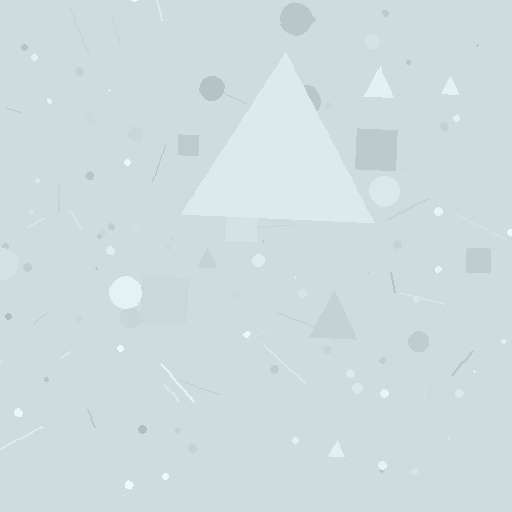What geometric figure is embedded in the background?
A triangle is embedded in the background.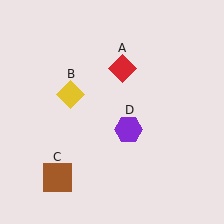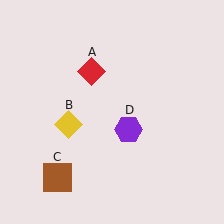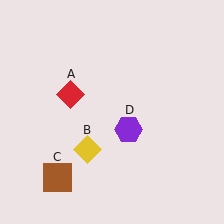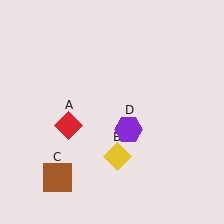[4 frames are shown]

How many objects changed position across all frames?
2 objects changed position: red diamond (object A), yellow diamond (object B).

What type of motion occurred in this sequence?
The red diamond (object A), yellow diamond (object B) rotated counterclockwise around the center of the scene.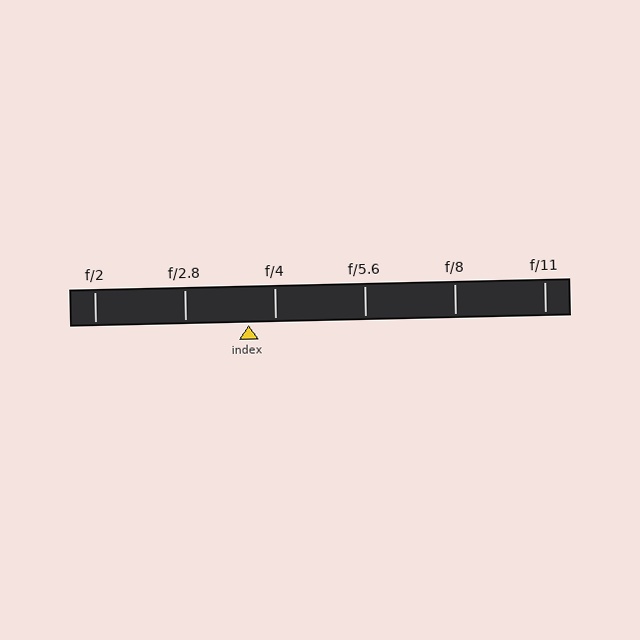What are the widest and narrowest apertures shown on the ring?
The widest aperture shown is f/2 and the narrowest is f/11.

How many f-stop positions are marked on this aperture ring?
There are 6 f-stop positions marked.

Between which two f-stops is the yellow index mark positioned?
The index mark is between f/2.8 and f/4.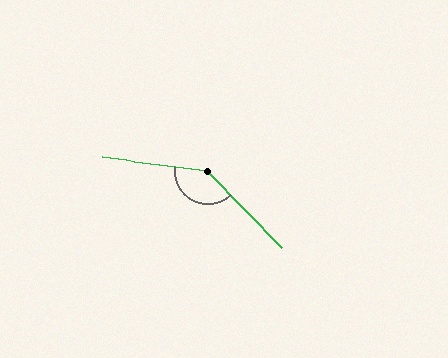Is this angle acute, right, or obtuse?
It is obtuse.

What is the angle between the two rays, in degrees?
Approximately 141 degrees.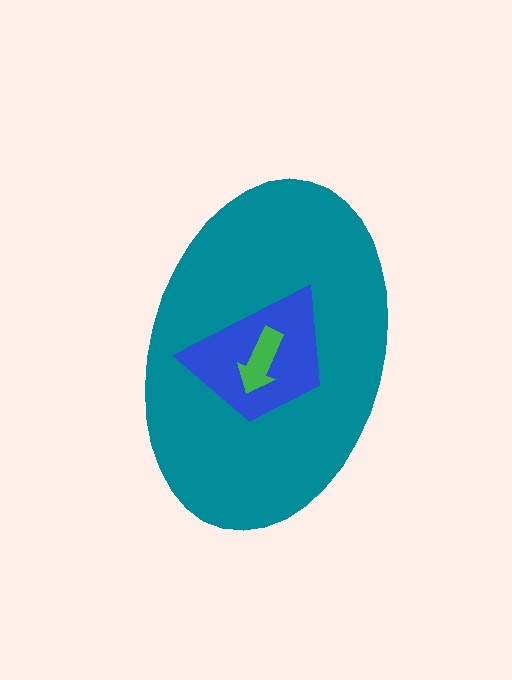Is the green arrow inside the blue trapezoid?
Yes.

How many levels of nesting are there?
3.